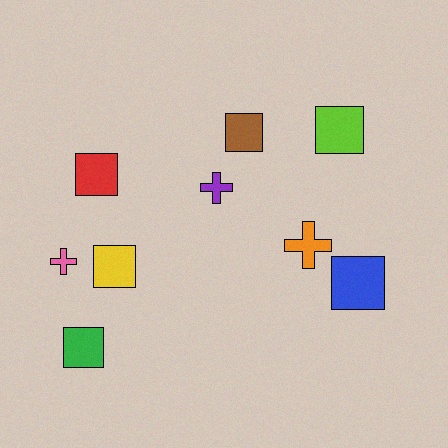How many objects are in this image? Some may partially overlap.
There are 9 objects.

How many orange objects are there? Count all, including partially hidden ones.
There is 1 orange object.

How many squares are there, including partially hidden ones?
There are 6 squares.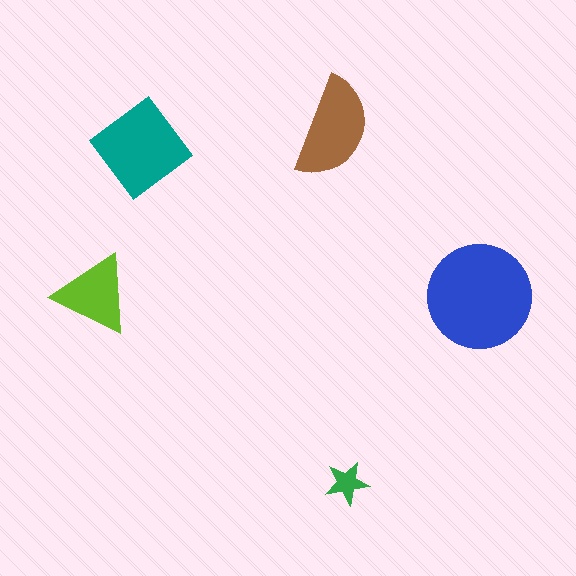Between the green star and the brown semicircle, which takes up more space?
The brown semicircle.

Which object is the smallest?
The green star.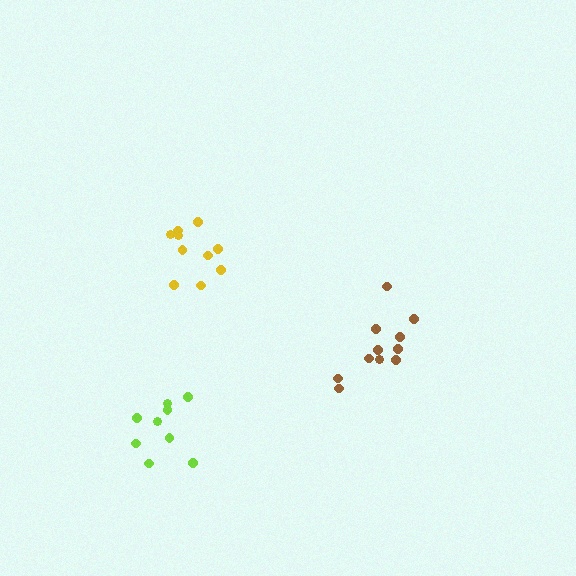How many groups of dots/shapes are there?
There are 3 groups.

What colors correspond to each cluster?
The clusters are colored: yellow, brown, lime.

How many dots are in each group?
Group 1: 10 dots, Group 2: 11 dots, Group 3: 9 dots (30 total).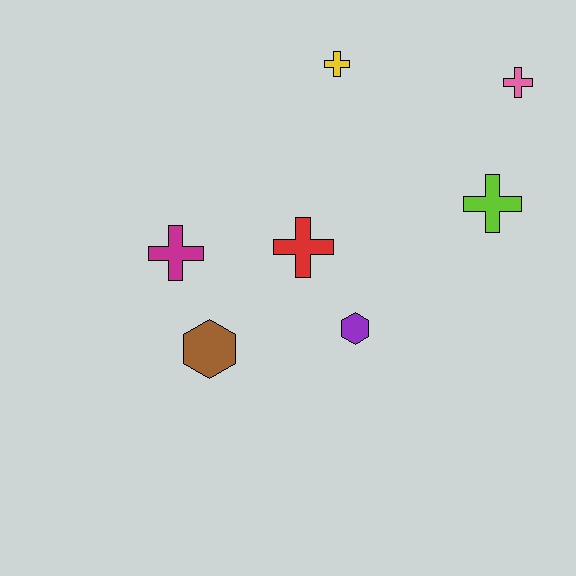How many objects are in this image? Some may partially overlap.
There are 7 objects.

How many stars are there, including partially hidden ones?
There are no stars.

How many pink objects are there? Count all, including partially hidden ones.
There is 1 pink object.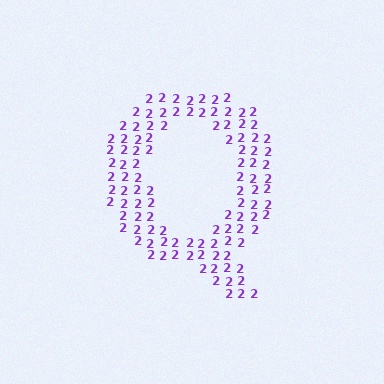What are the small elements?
The small elements are digit 2's.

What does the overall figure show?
The overall figure shows the letter Q.